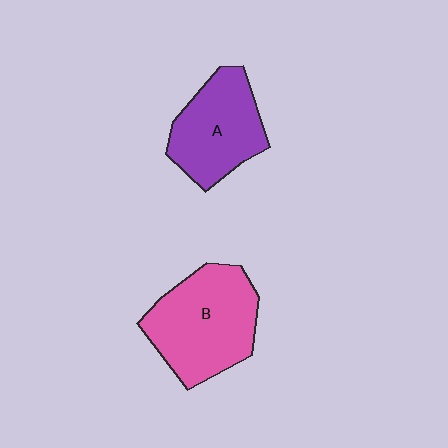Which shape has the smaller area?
Shape A (purple).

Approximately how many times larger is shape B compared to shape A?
Approximately 1.3 times.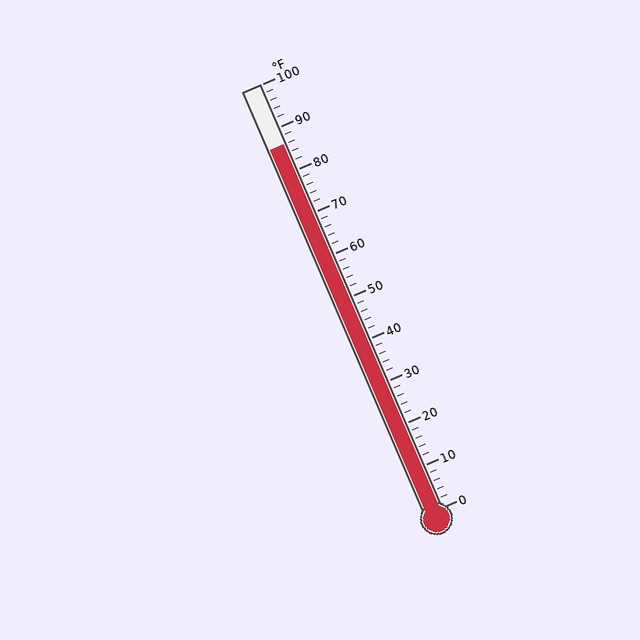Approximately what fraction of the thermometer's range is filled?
The thermometer is filled to approximately 85% of its range.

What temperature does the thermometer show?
The thermometer shows approximately 86°F.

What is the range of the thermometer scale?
The thermometer scale ranges from 0°F to 100°F.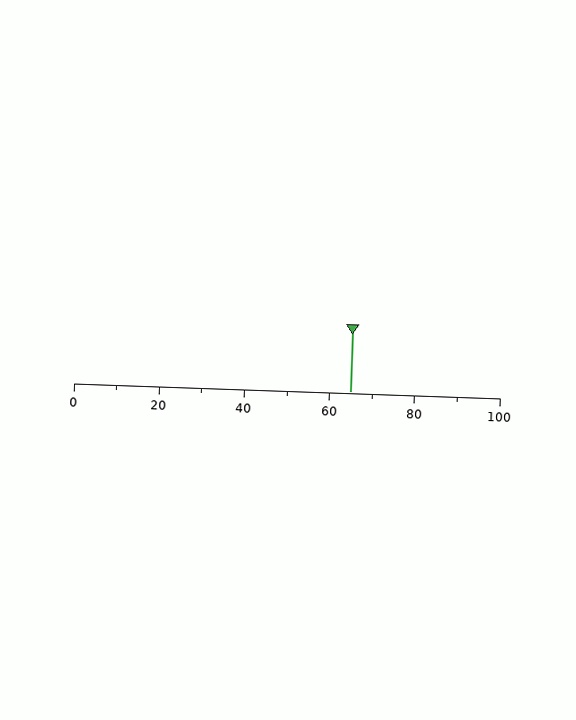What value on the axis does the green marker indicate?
The marker indicates approximately 65.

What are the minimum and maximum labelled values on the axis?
The axis runs from 0 to 100.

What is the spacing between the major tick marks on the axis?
The major ticks are spaced 20 apart.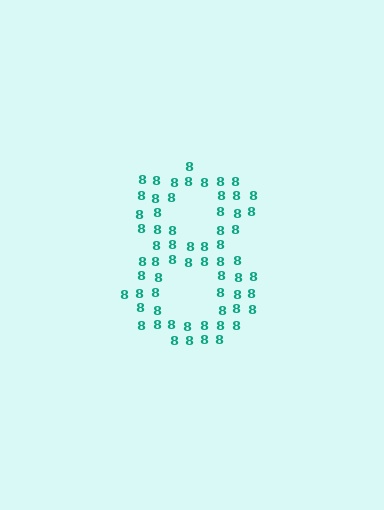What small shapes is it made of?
It is made of small digit 8's.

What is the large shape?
The large shape is the digit 8.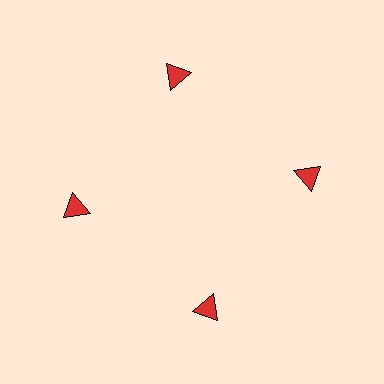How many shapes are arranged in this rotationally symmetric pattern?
There are 4 shapes, arranged in 4 groups of 1.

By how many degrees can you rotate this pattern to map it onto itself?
The pattern maps onto itself every 90 degrees of rotation.